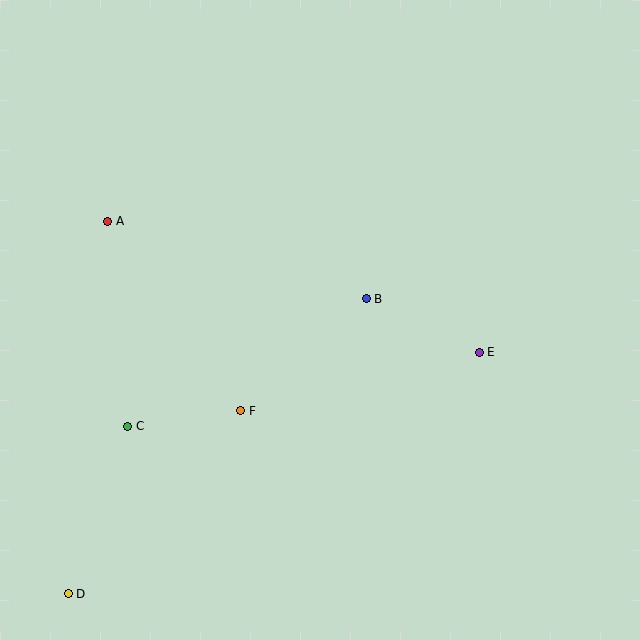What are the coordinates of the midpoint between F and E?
The midpoint between F and E is at (360, 381).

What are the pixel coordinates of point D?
Point D is at (68, 594).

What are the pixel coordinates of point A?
Point A is at (108, 221).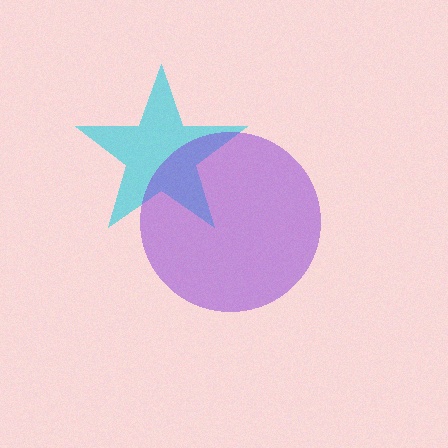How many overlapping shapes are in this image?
There are 2 overlapping shapes in the image.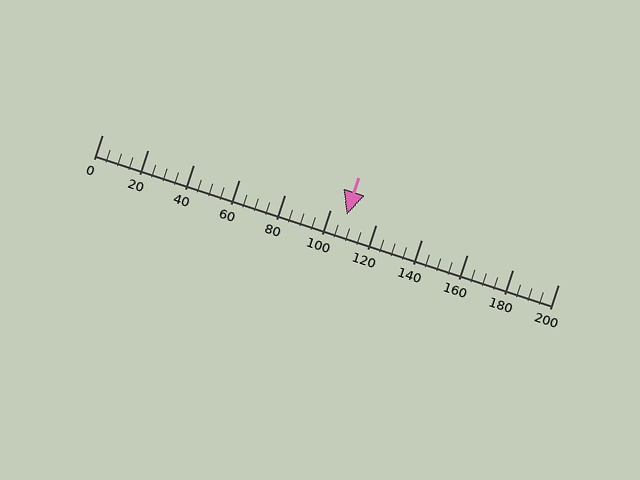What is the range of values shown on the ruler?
The ruler shows values from 0 to 200.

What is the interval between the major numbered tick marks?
The major tick marks are spaced 20 units apart.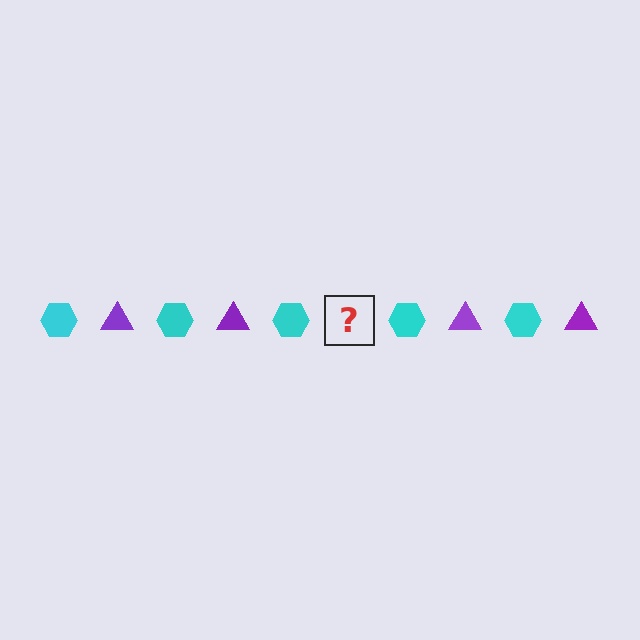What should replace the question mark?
The question mark should be replaced with a purple triangle.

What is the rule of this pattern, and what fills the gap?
The rule is that the pattern alternates between cyan hexagon and purple triangle. The gap should be filled with a purple triangle.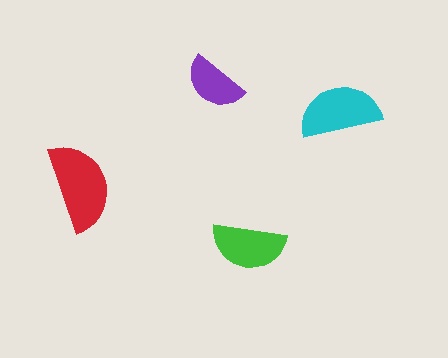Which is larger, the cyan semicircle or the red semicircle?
The red one.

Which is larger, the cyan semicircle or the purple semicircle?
The cyan one.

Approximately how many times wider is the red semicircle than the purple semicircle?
About 1.5 times wider.